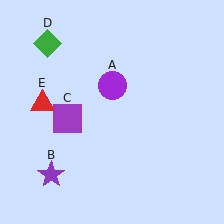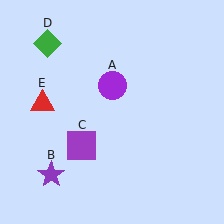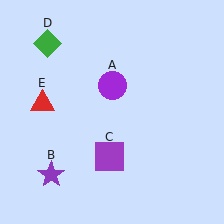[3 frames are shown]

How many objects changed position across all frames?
1 object changed position: purple square (object C).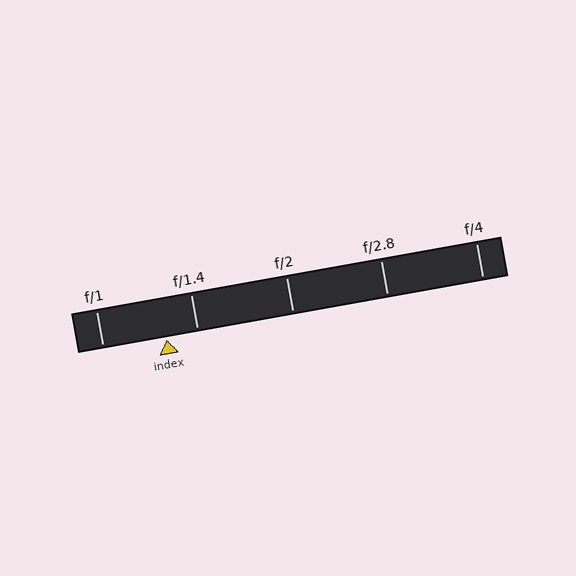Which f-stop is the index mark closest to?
The index mark is closest to f/1.4.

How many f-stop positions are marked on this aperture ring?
There are 5 f-stop positions marked.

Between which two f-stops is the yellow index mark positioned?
The index mark is between f/1 and f/1.4.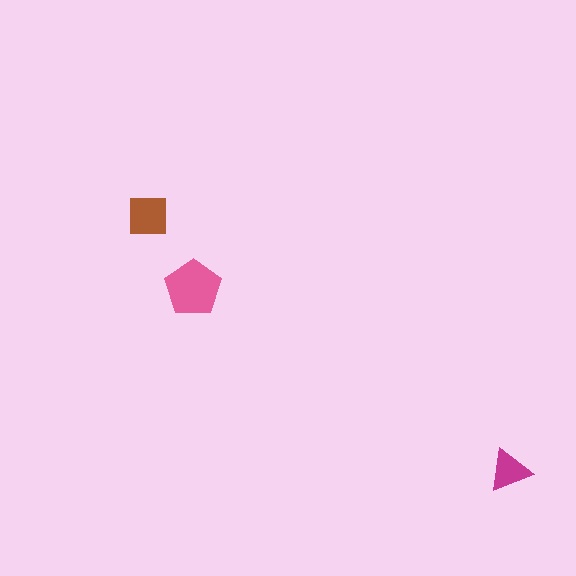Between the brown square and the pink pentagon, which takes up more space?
The pink pentagon.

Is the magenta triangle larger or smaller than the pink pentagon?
Smaller.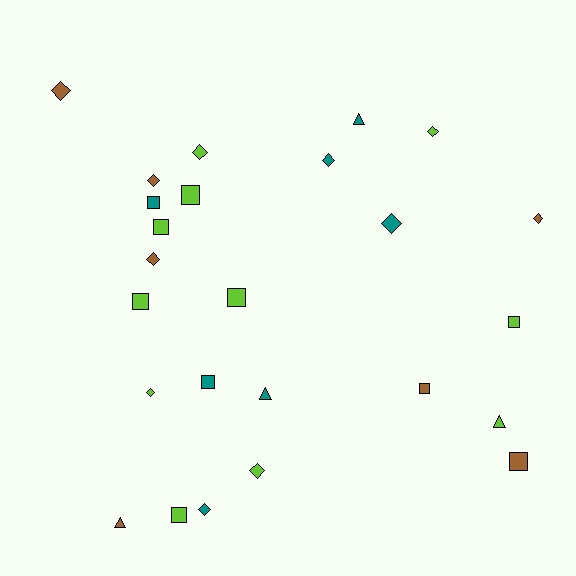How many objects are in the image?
There are 25 objects.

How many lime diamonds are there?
There are 4 lime diamonds.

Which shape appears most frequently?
Diamond, with 11 objects.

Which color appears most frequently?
Lime, with 11 objects.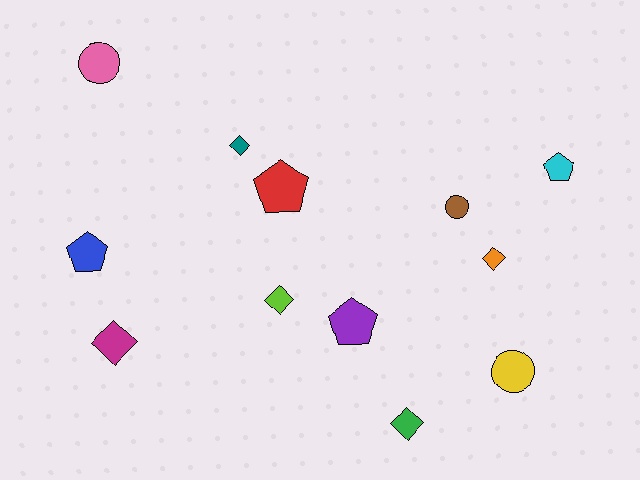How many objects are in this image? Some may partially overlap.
There are 12 objects.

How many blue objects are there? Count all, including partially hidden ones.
There is 1 blue object.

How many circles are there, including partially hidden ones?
There are 3 circles.